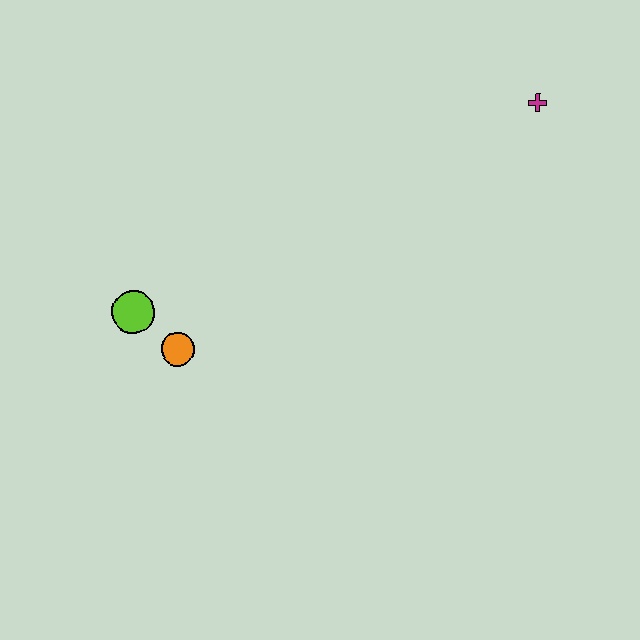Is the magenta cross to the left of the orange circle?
No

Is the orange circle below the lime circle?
Yes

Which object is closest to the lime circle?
The orange circle is closest to the lime circle.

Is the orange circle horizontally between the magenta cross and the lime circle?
Yes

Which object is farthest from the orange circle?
The magenta cross is farthest from the orange circle.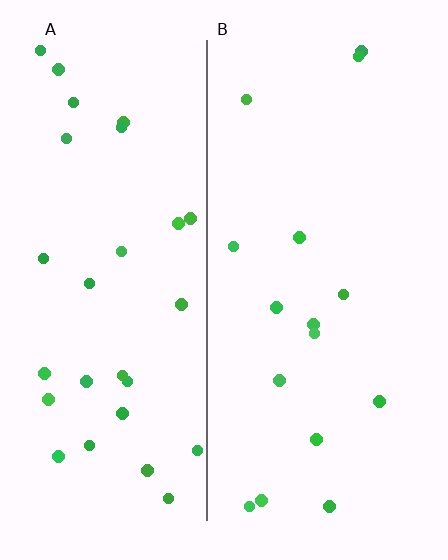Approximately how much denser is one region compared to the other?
Approximately 1.9× — region A over region B.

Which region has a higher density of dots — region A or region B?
A (the left).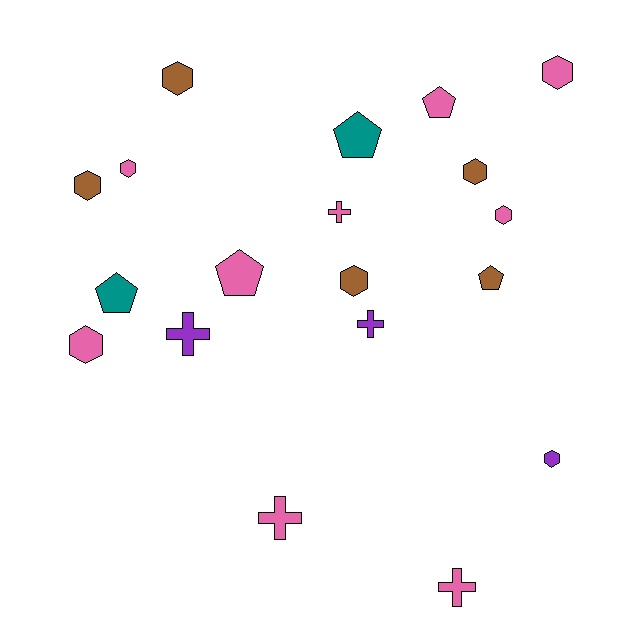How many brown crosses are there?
There are no brown crosses.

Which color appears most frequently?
Pink, with 9 objects.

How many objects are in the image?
There are 19 objects.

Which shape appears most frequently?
Hexagon, with 9 objects.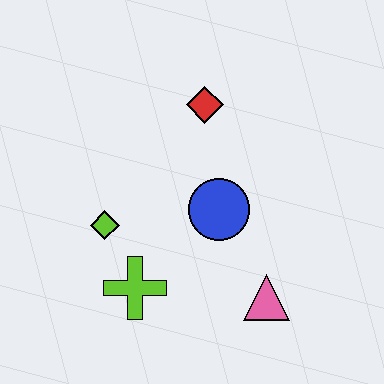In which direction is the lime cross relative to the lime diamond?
The lime cross is below the lime diamond.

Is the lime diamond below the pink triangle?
No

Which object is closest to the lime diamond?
The lime cross is closest to the lime diamond.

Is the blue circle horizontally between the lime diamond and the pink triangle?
Yes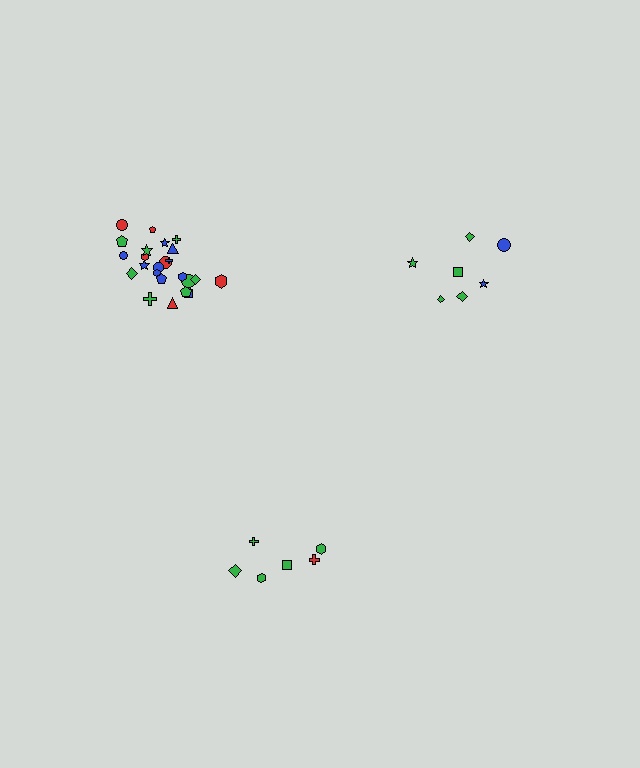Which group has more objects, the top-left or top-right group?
The top-left group.